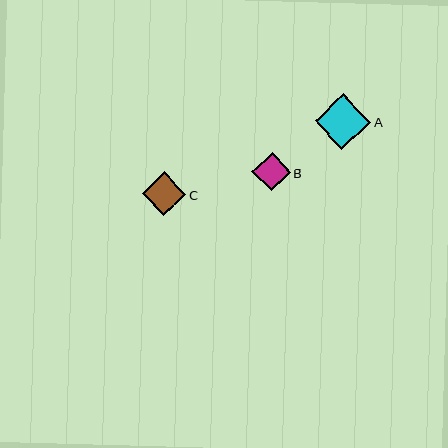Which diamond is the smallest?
Diamond B is the smallest with a size of approximately 38 pixels.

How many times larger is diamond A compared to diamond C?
Diamond A is approximately 1.3 times the size of diamond C.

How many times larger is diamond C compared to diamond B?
Diamond C is approximately 1.1 times the size of diamond B.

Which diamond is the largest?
Diamond A is the largest with a size of approximately 56 pixels.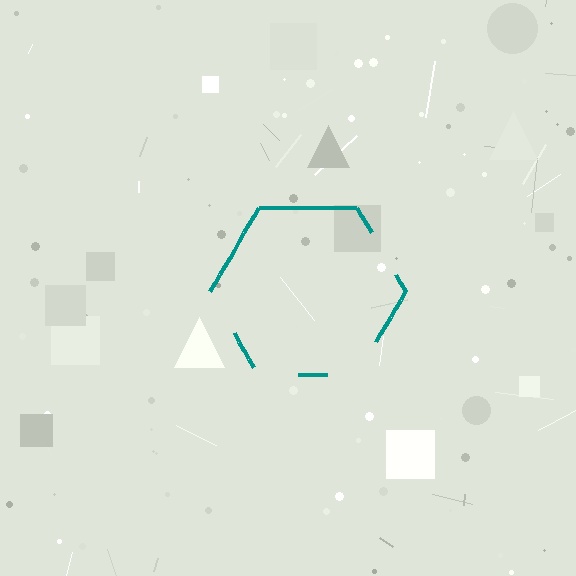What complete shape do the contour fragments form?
The contour fragments form a hexagon.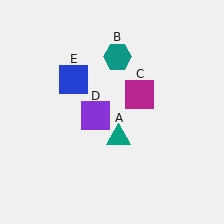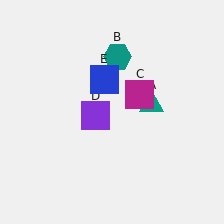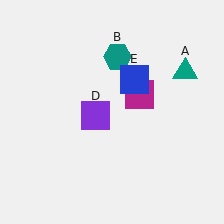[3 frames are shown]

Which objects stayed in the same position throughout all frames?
Teal hexagon (object B) and magenta square (object C) and purple square (object D) remained stationary.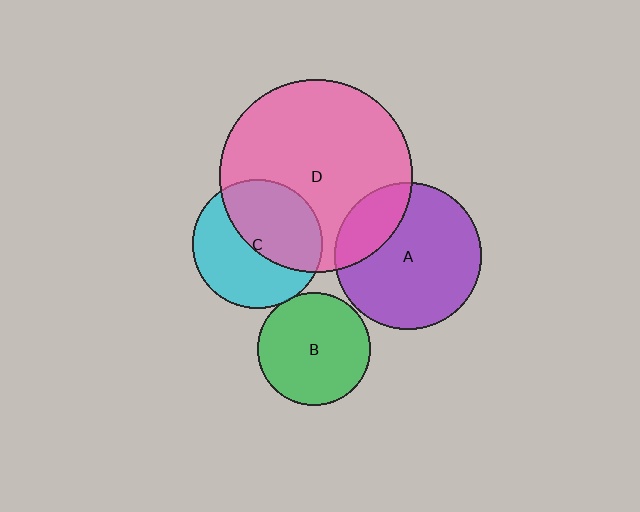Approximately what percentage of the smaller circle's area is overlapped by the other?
Approximately 5%.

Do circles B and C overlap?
Yes.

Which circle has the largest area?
Circle D (pink).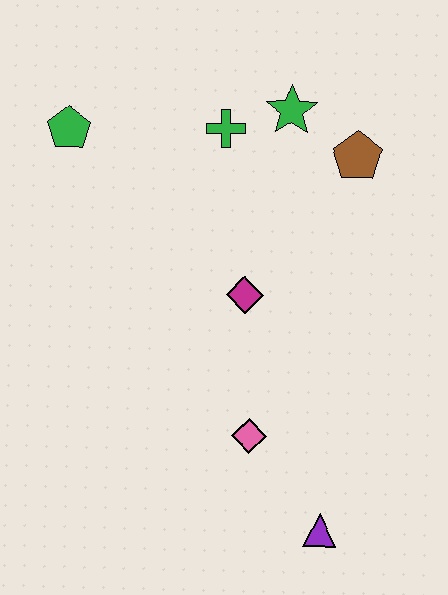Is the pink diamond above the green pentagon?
No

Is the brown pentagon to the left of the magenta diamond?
No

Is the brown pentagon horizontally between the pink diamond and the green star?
No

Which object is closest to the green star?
The green cross is closest to the green star.